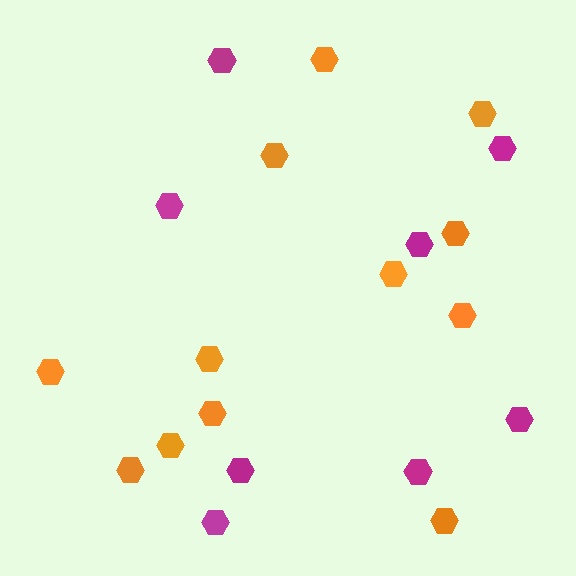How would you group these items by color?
There are 2 groups: one group of magenta hexagons (8) and one group of orange hexagons (12).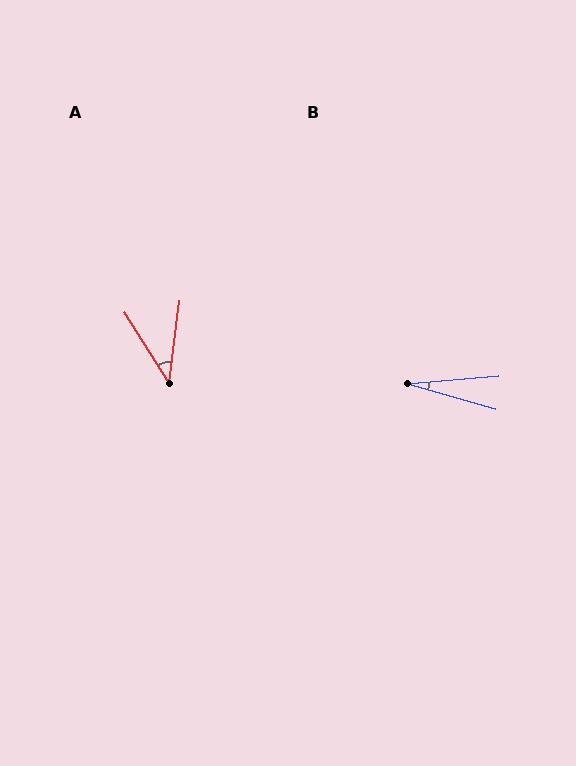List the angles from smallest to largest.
B (21°), A (39°).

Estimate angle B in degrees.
Approximately 21 degrees.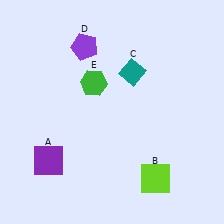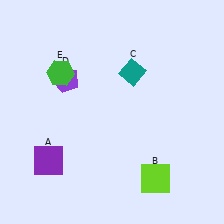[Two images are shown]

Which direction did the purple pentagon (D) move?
The purple pentagon (D) moved down.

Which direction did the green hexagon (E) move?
The green hexagon (E) moved left.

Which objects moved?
The objects that moved are: the purple pentagon (D), the green hexagon (E).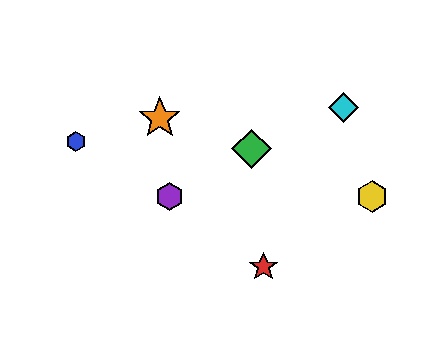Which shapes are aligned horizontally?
The yellow hexagon, the purple hexagon are aligned horizontally.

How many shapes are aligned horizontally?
2 shapes (the yellow hexagon, the purple hexagon) are aligned horizontally.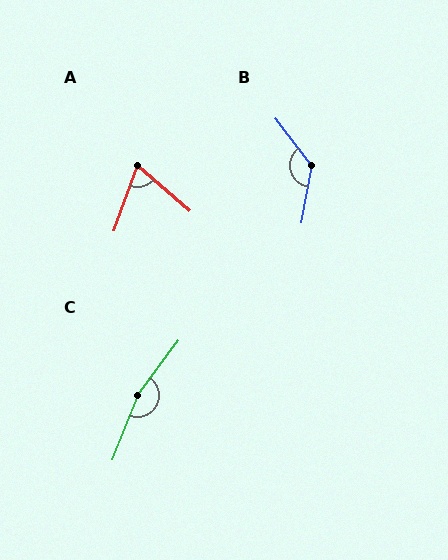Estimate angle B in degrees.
Approximately 132 degrees.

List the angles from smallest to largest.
A (69°), B (132°), C (165°).